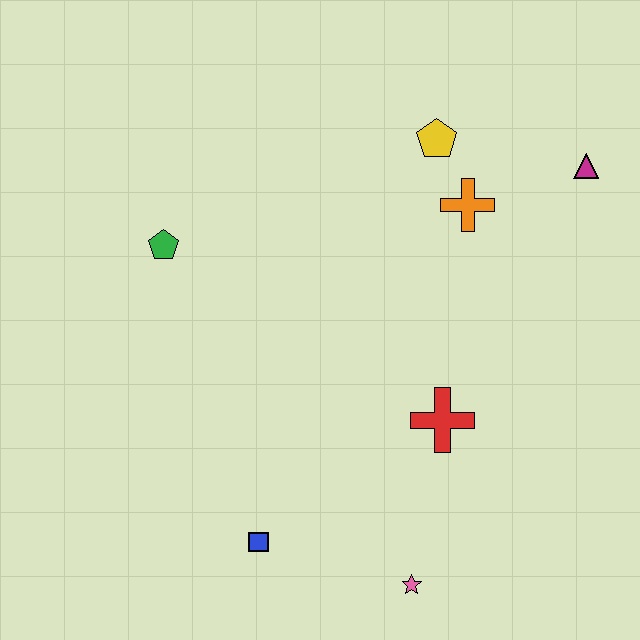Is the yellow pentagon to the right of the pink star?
Yes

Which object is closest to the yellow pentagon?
The orange cross is closest to the yellow pentagon.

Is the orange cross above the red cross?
Yes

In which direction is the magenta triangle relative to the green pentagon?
The magenta triangle is to the right of the green pentagon.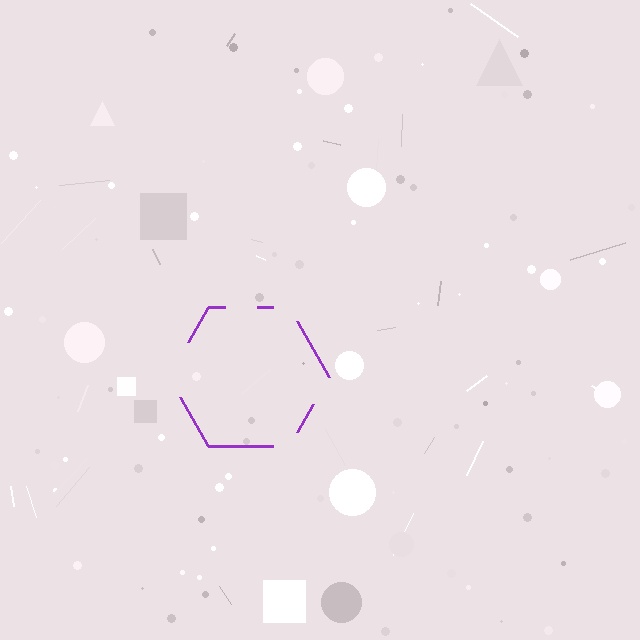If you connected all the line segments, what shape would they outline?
They would outline a hexagon.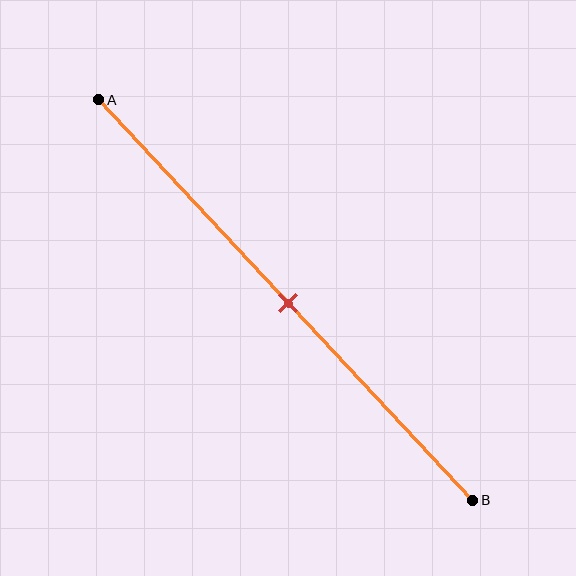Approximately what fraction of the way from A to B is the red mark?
The red mark is approximately 50% of the way from A to B.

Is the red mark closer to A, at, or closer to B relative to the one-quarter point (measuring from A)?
The red mark is closer to point B than the one-quarter point of segment AB.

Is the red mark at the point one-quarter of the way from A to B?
No, the mark is at about 50% from A, not at the 25% one-quarter point.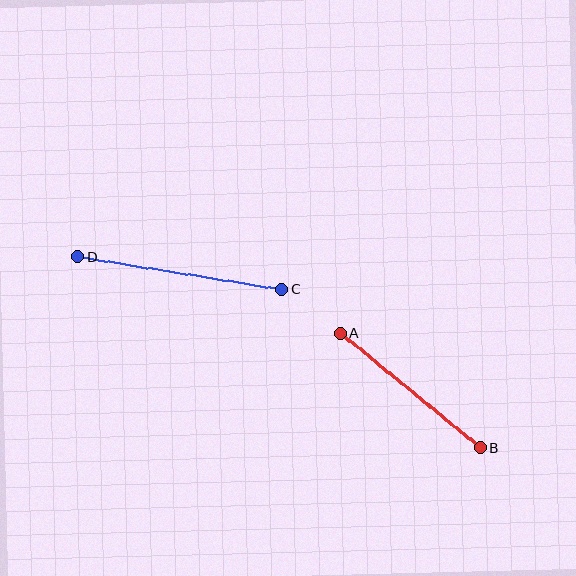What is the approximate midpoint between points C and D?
The midpoint is at approximately (180, 273) pixels.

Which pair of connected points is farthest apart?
Points C and D are farthest apart.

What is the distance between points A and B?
The distance is approximately 181 pixels.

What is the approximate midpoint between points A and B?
The midpoint is at approximately (410, 391) pixels.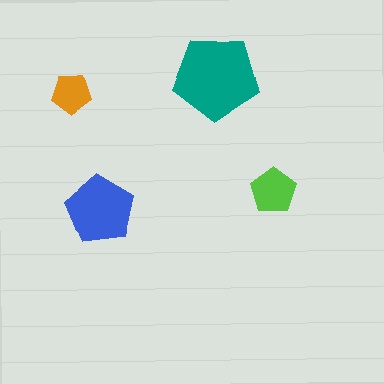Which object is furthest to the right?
The lime pentagon is rightmost.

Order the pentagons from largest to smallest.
the teal one, the blue one, the lime one, the orange one.